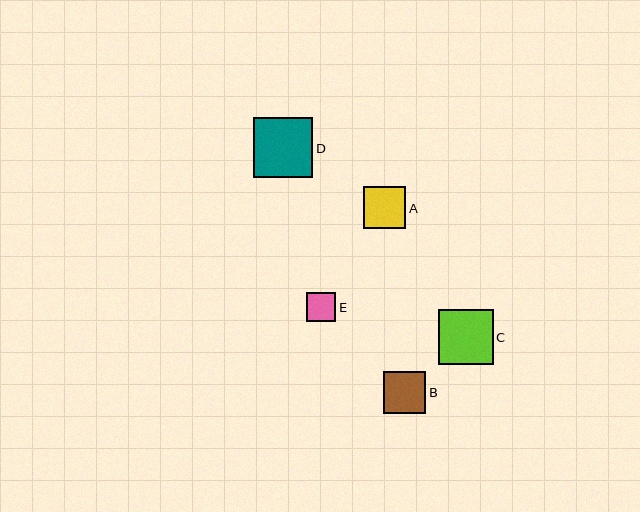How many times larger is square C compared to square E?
Square C is approximately 1.9 times the size of square E.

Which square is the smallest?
Square E is the smallest with a size of approximately 29 pixels.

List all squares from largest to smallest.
From largest to smallest: D, C, B, A, E.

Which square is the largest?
Square D is the largest with a size of approximately 59 pixels.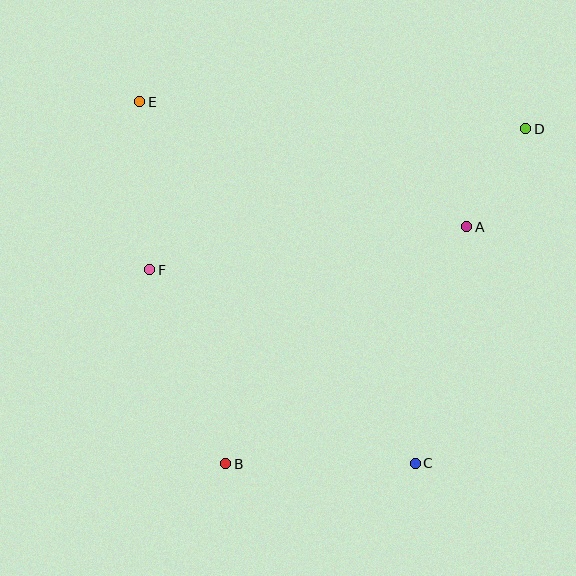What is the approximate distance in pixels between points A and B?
The distance between A and B is approximately 338 pixels.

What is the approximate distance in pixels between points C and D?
The distance between C and D is approximately 352 pixels.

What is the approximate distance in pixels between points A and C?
The distance between A and C is approximately 242 pixels.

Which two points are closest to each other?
Points A and D are closest to each other.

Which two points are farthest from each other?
Points C and E are farthest from each other.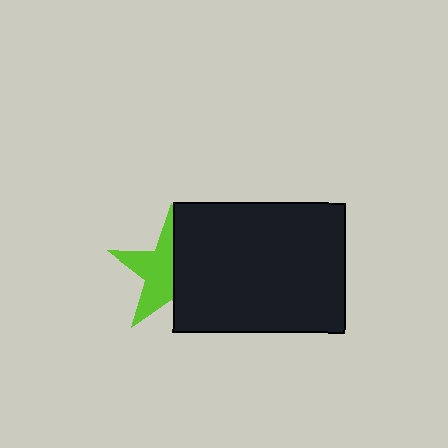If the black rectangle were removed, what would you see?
You would see the complete lime star.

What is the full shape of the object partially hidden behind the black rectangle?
The partially hidden object is a lime star.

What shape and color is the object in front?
The object in front is a black rectangle.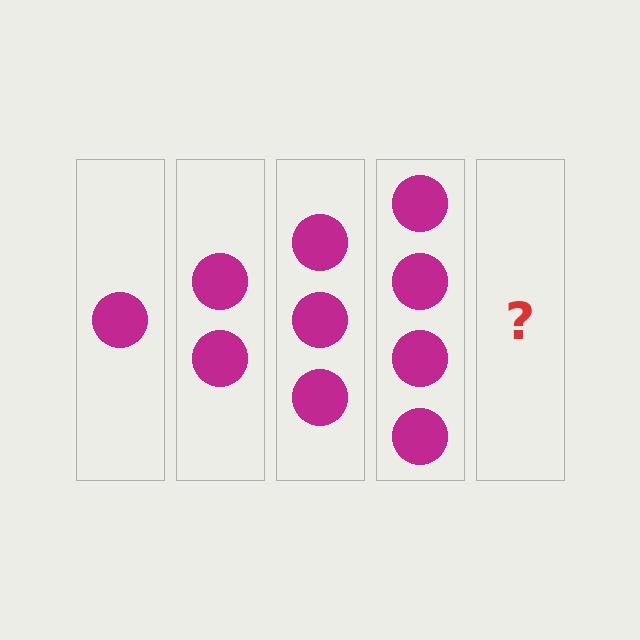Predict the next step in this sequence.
The next step is 5 circles.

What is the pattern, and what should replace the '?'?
The pattern is that each step adds one more circle. The '?' should be 5 circles.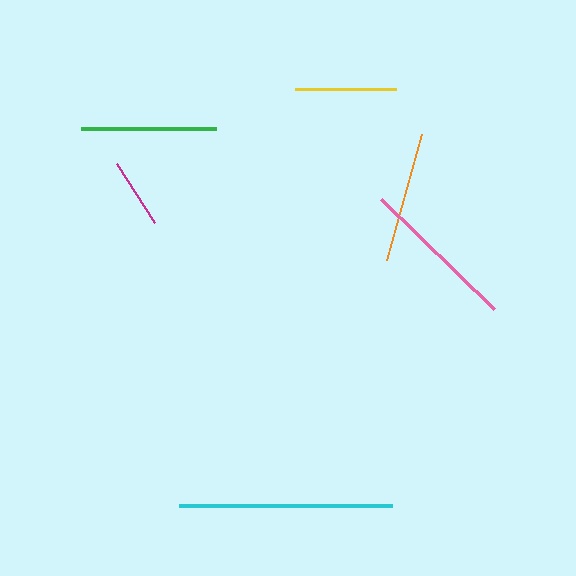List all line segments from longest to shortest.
From longest to shortest: cyan, pink, green, orange, yellow, magenta.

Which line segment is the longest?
The cyan line is the longest at approximately 213 pixels.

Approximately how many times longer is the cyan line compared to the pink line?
The cyan line is approximately 1.4 times the length of the pink line.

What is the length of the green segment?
The green segment is approximately 135 pixels long.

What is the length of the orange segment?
The orange segment is approximately 130 pixels long.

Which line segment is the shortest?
The magenta line is the shortest at approximately 70 pixels.